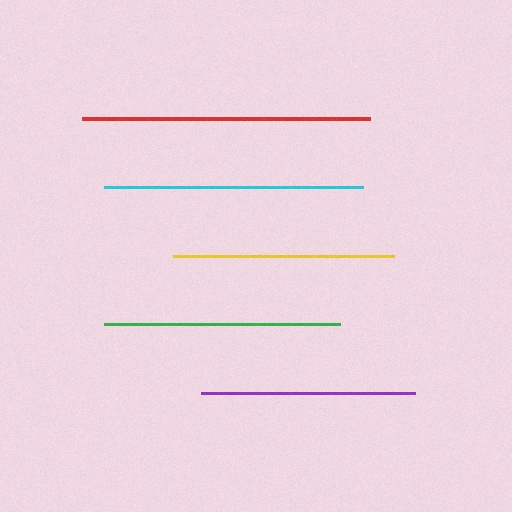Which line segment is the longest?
The red line is the longest at approximately 287 pixels.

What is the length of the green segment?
The green segment is approximately 236 pixels long.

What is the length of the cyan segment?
The cyan segment is approximately 260 pixels long.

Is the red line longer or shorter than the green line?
The red line is longer than the green line.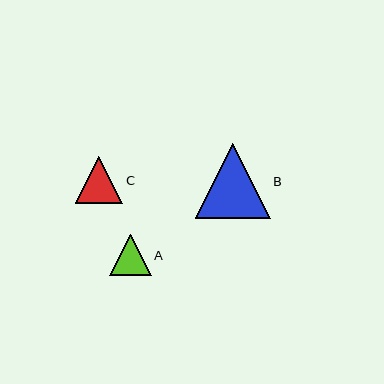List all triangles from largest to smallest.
From largest to smallest: B, C, A.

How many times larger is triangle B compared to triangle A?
Triangle B is approximately 1.8 times the size of triangle A.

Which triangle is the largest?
Triangle B is the largest with a size of approximately 75 pixels.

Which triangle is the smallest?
Triangle A is the smallest with a size of approximately 41 pixels.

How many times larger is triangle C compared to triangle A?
Triangle C is approximately 1.1 times the size of triangle A.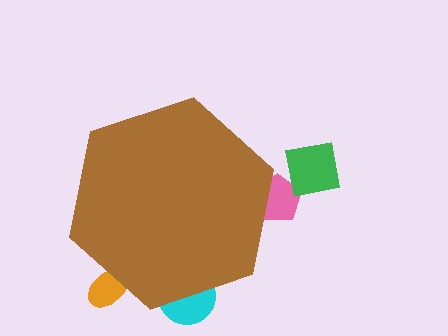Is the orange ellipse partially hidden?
Yes, the orange ellipse is partially hidden behind the brown hexagon.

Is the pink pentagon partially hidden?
Yes, the pink pentagon is partially hidden behind the brown hexagon.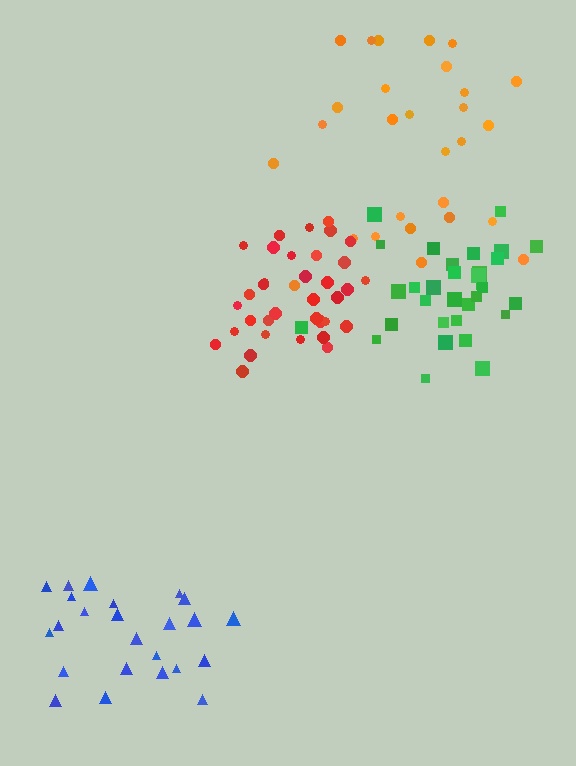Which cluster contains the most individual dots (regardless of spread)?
Red (35).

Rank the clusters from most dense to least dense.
red, green, blue, orange.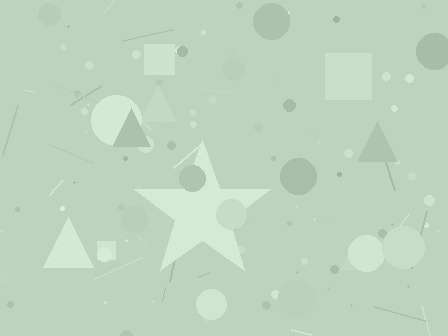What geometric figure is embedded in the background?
A star is embedded in the background.